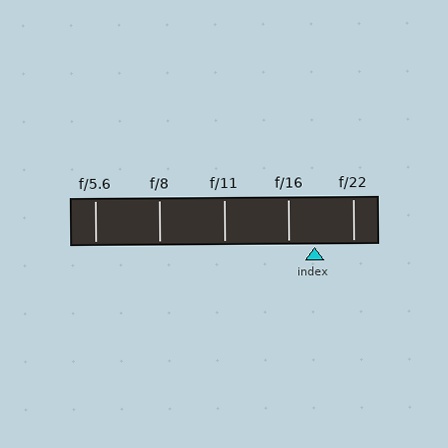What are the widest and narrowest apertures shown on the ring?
The widest aperture shown is f/5.6 and the narrowest is f/22.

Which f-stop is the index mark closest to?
The index mark is closest to f/16.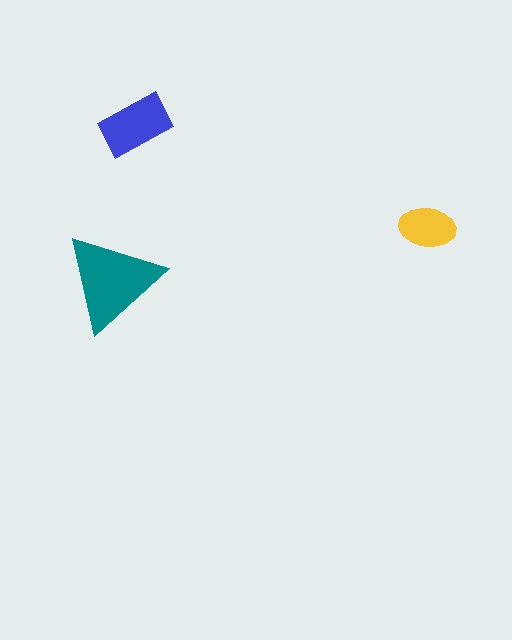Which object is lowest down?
The teal triangle is bottommost.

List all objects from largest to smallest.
The teal triangle, the blue rectangle, the yellow ellipse.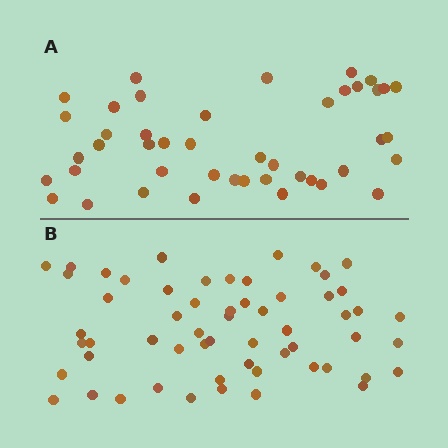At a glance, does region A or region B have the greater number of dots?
Region B (the bottom region) has more dots.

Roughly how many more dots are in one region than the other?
Region B has approximately 15 more dots than region A.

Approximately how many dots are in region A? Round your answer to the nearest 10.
About 40 dots. (The exact count is 44, which rounds to 40.)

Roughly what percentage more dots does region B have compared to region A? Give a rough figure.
About 30% more.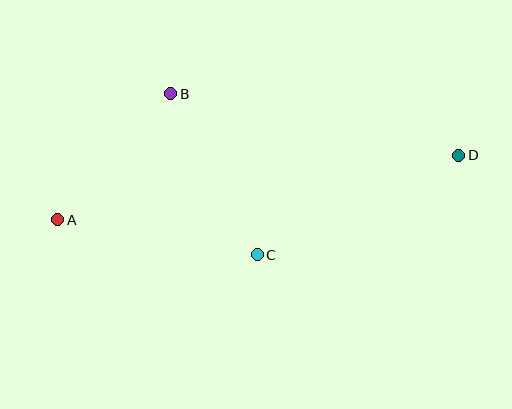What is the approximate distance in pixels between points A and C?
The distance between A and C is approximately 203 pixels.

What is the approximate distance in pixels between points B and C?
The distance between B and C is approximately 183 pixels.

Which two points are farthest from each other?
Points A and D are farthest from each other.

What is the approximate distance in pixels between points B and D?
The distance between B and D is approximately 295 pixels.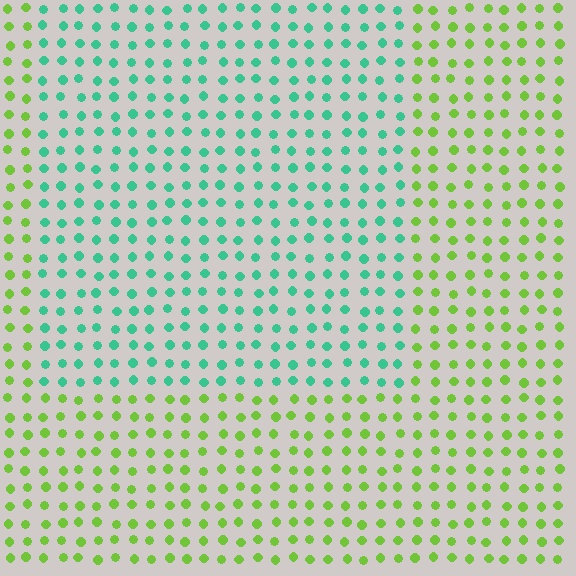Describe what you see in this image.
The image is filled with small lime elements in a uniform arrangement. A rectangle-shaped region is visible where the elements are tinted to a slightly different hue, forming a subtle color boundary.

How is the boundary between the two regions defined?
The boundary is defined purely by a slight shift in hue (about 61 degrees). Spacing, size, and orientation are identical on both sides.